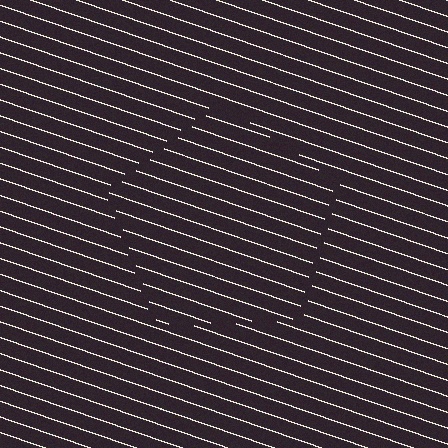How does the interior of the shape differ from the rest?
The interior of the shape contains the same grating, shifted by half a period — the contour is defined by the phase discontinuity where line-ends from the inner and outer gratings abut.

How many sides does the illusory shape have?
5 sides — the line-ends trace a pentagon.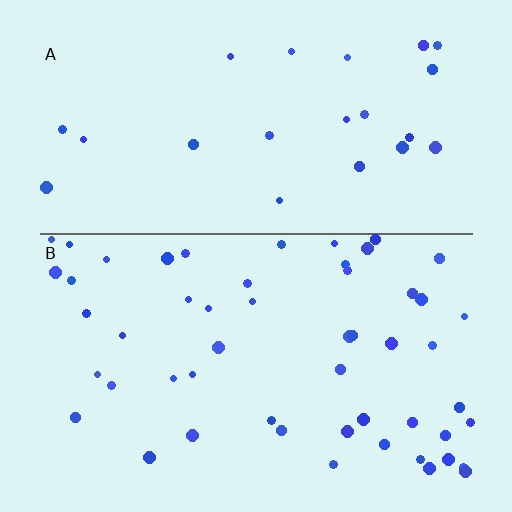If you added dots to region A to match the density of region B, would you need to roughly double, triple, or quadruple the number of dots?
Approximately double.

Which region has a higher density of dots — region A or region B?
B (the bottom).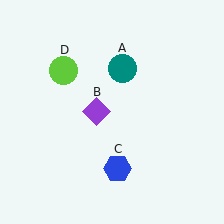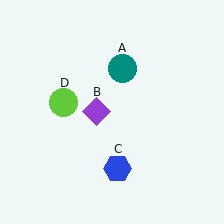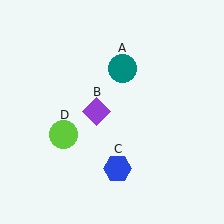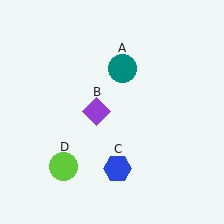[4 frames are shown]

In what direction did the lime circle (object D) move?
The lime circle (object D) moved down.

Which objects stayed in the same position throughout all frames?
Teal circle (object A) and purple diamond (object B) and blue hexagon (object C) remained stationary.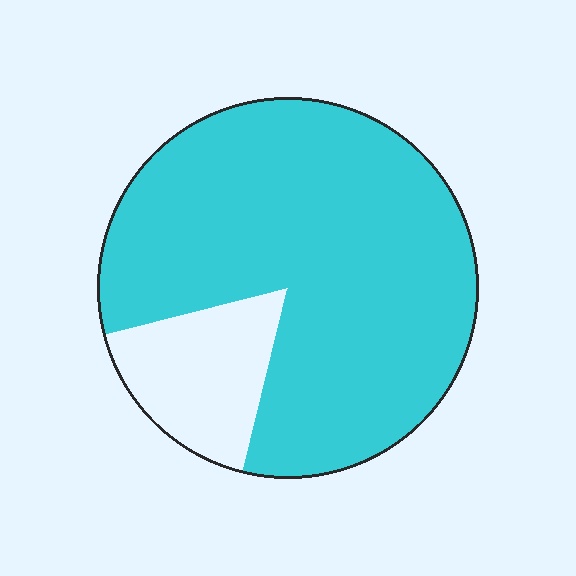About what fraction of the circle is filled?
About five sixths (5/6).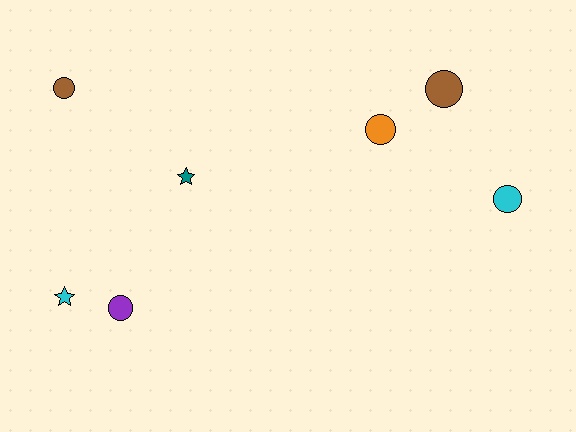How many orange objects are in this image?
There is 1 orange object.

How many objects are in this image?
There are 7 objects.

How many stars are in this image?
There are 2 stars.